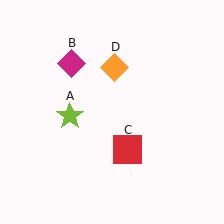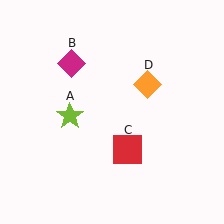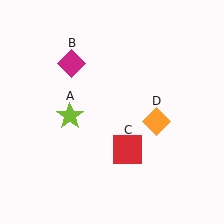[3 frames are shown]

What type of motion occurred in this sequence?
The orange diamond (object D) rotated clockwise around the center of the scene.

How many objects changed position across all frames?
1 object changed position: orange diamond (object D).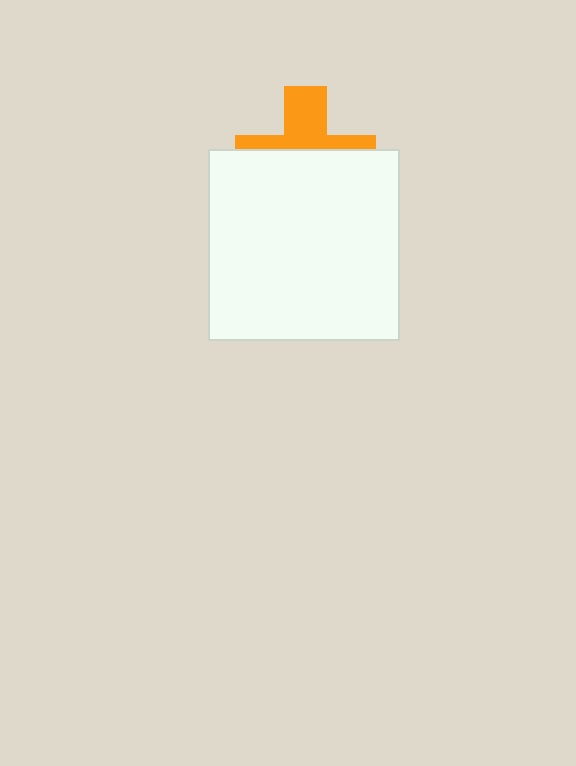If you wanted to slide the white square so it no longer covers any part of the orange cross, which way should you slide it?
Slide it down — that is the most direct way to separate the two shapes.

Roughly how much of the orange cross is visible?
A small part of it is visible (roughly 40%).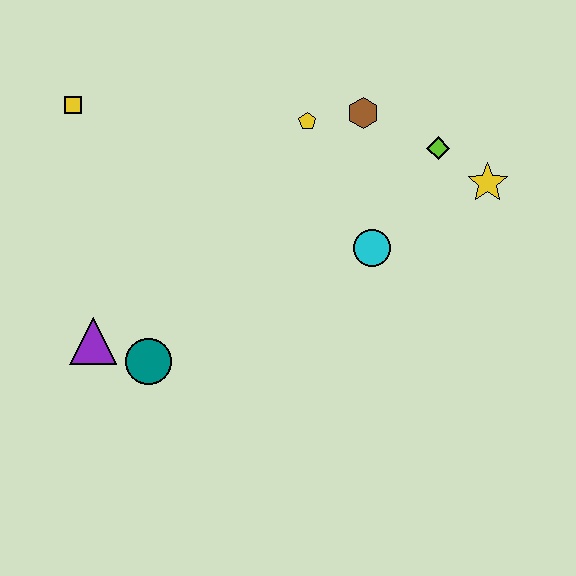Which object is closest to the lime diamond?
The yellow star is closest to the lime diamond.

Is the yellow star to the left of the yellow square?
No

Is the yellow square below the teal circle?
No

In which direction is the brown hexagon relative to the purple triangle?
The brown hexagon is to the right of the purple triangle.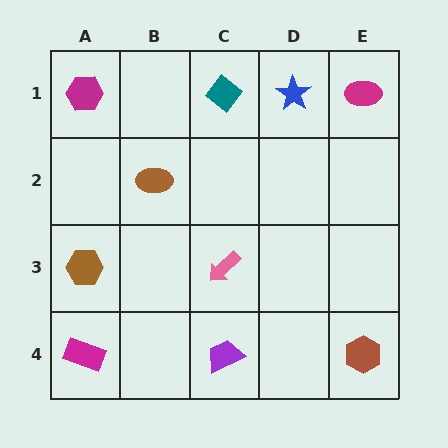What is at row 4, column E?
A brown hexagon.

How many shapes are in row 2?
1 shape.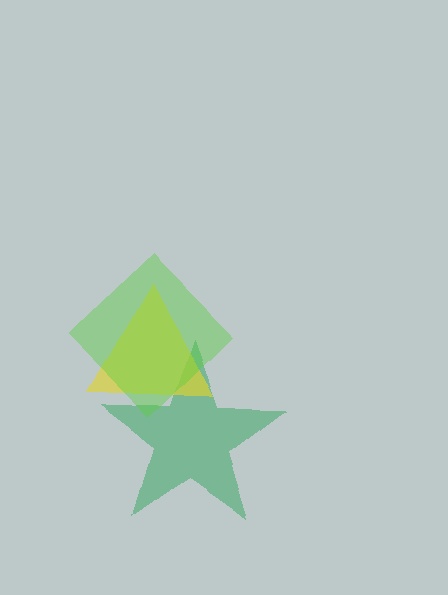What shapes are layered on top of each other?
The layered shapes are: a green star, a yellow triangle, a lime diamond.